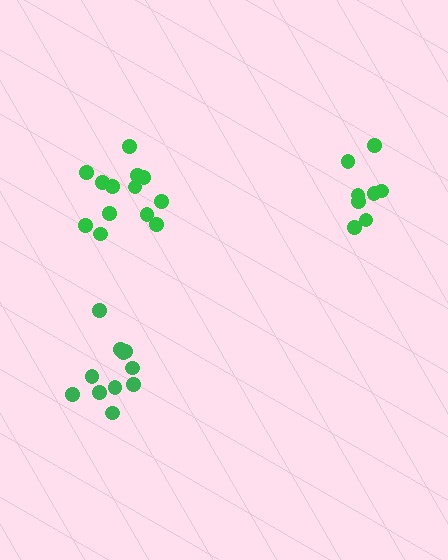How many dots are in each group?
Group 1: 8 dots, Group 2: 13 dots, Group 3: 11 dots (32 total).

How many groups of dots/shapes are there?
There are 3 groups.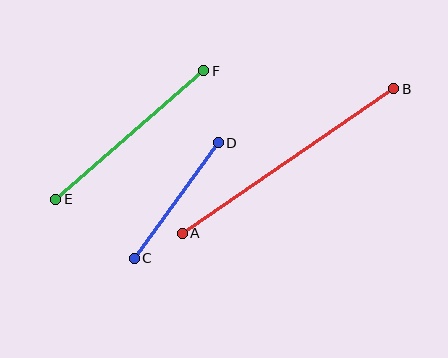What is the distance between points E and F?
The distance is approximately 196 pixels.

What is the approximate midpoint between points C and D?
The midpoint is at approximately (176, 201) pixels.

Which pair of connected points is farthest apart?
Points A and B are farthest apart.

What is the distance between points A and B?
The distance is approximately 256 pixels.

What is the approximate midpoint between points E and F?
The midpoint is at approximately (130, 135) pixels.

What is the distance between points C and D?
The distance is approximately 143 pixels.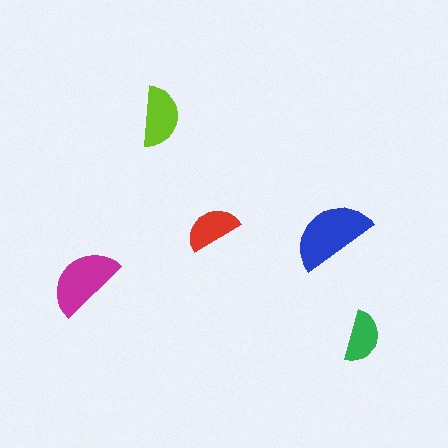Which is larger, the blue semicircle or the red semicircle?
The blue one.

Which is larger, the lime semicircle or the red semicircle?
The lime one.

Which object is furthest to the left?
The magenta semicircle is leftmost.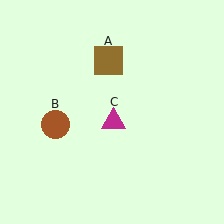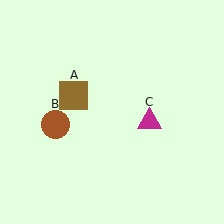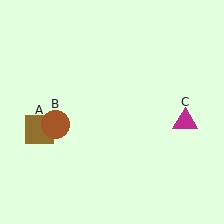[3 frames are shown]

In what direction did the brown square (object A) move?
The brown square (object A) moved down and to the left.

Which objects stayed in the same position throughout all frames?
Brown circle (object B) remained stationary.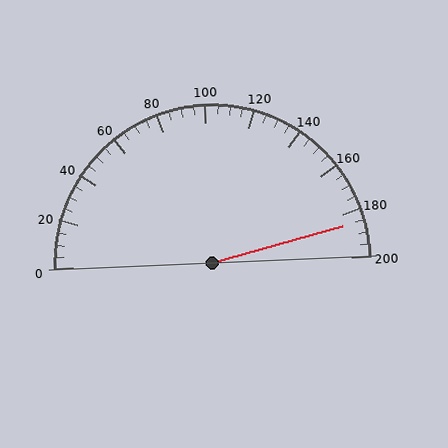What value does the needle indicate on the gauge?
The needle indicates approximately 185.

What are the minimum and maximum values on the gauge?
The gauge ranges from 0 to 200.